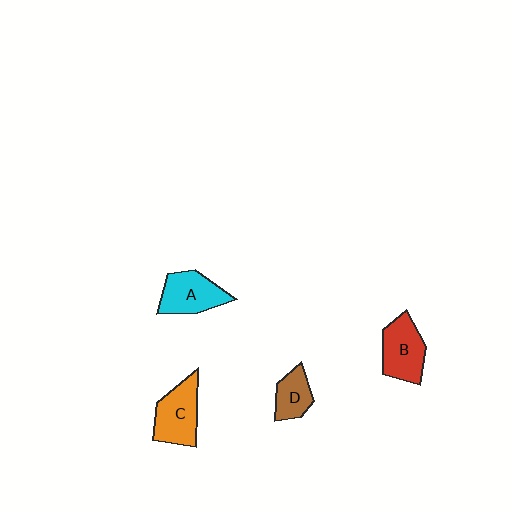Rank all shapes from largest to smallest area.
From largest to smallest: C (orange), B (red), A (cyan), D (brown).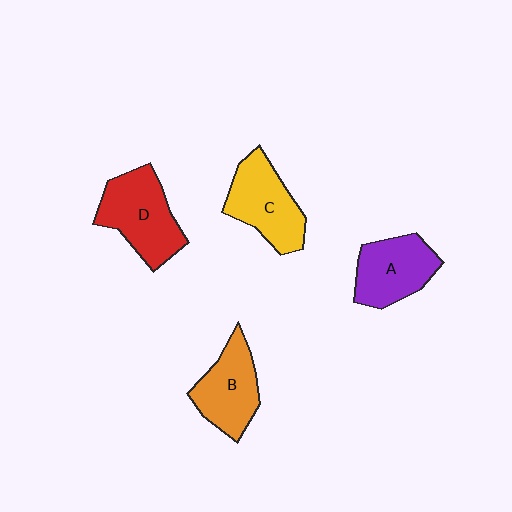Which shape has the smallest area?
Shape B (orange).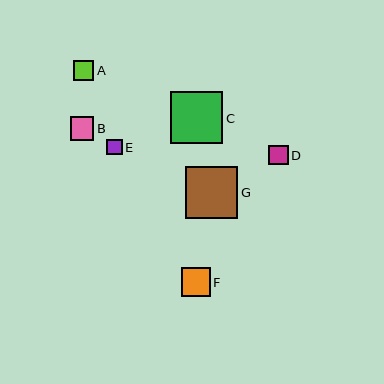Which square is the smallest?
Square E is the smallest with a size of approximately 15 pixels.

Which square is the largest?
Square C is the largest with a size of approximately 52 pixels.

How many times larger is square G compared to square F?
Square G is approximately 1.8 times the size of square F.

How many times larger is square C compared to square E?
Square C is approximately 3.4 times the size of square E.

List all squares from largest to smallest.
From largest to smallest: C, G, F, B, A, D, E.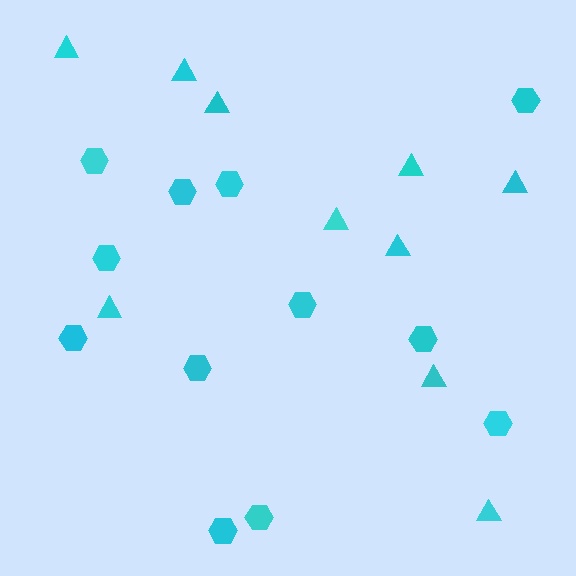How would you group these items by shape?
There are 2 groups: one group of hexagons (12) and one group of triangles (10).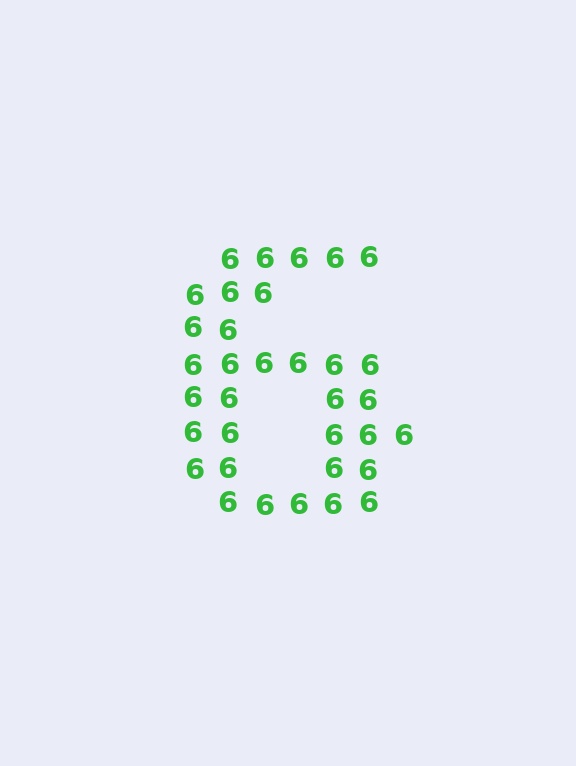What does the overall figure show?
The overall figure shows the digit 6.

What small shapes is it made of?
It is made of small digit 6's.